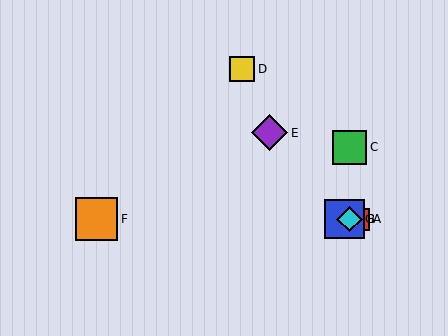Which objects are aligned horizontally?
Objects A, B, F, G are aligned horizontally.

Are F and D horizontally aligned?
No, F is at y≈219 and D is at y≈69.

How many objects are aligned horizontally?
4 objects (A, B, F, G) are aligned horizontally.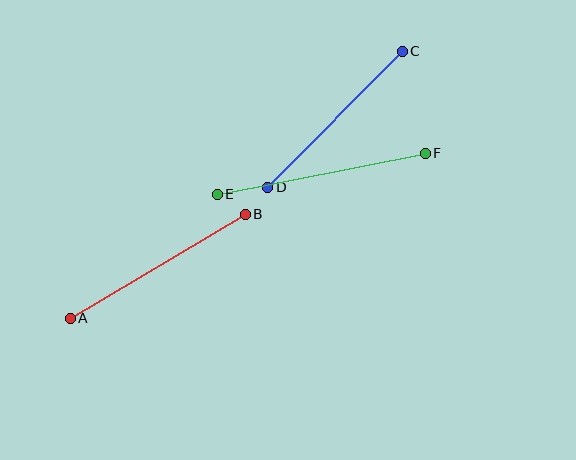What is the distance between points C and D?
The distance is approximately 191 pixels.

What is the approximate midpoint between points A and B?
The midpoint is at approximately (158, 266) pixels.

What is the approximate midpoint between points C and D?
The midpoint is at approximately (335, 119) pixels.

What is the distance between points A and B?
The distance is approximately 203 pixels.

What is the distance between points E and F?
The distance is approximately 212 pixels.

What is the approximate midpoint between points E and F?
The midpoint is at approximately (321, 174) pixels.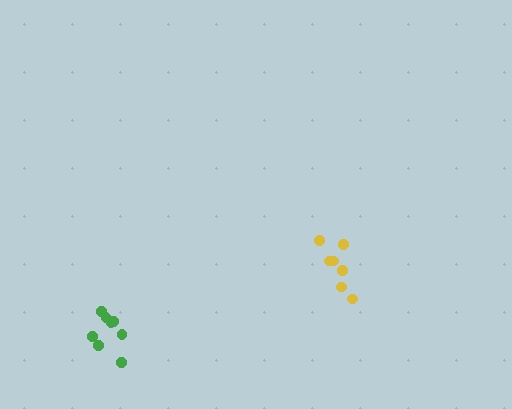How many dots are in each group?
Group 1: 7 dots, Group 2: 8 dots (15 total).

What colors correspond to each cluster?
The clusters are colored: yellow, green.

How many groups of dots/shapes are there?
There are 2 groups.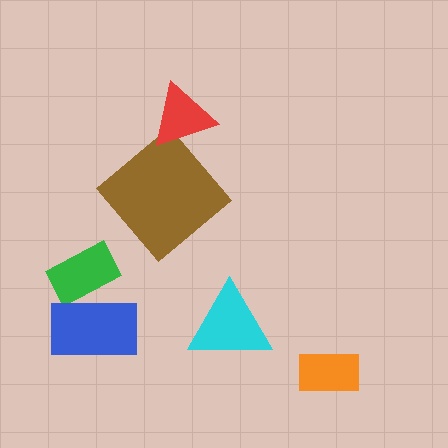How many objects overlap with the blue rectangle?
1 object overlaps with the blue rectangle.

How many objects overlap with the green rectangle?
1 object overlaps with the green rectangle.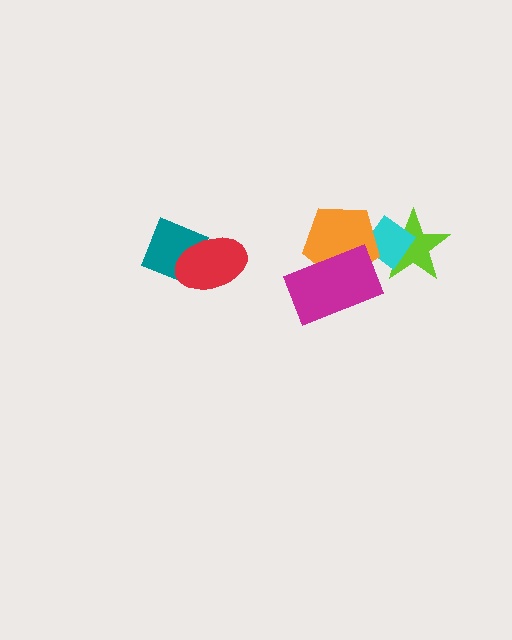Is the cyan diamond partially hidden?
Yes, it is partially covered by another shape.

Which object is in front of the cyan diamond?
The orange pentagon is in front of the cyan diamond.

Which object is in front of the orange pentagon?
The magenta rectangle is in front of the orange pentagon.